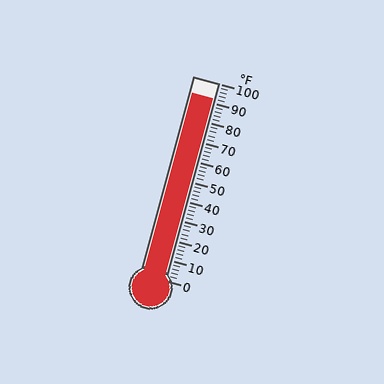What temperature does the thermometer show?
The thermometer shows approximately 92°F.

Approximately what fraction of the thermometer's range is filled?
The thermometer is filled to approximately 90% of its range.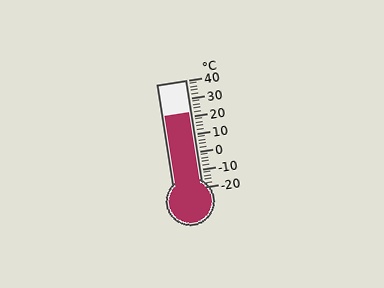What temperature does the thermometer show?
The thermometer shows approximately 22°C.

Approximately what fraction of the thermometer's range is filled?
The thermometer is filled to approximately 70% of its range.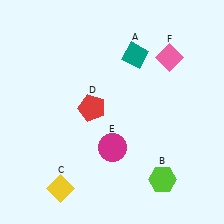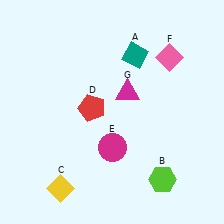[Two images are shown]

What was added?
A magenta triangle (G) was added in Image 2.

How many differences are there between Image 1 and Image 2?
There is 1 difference between the two images.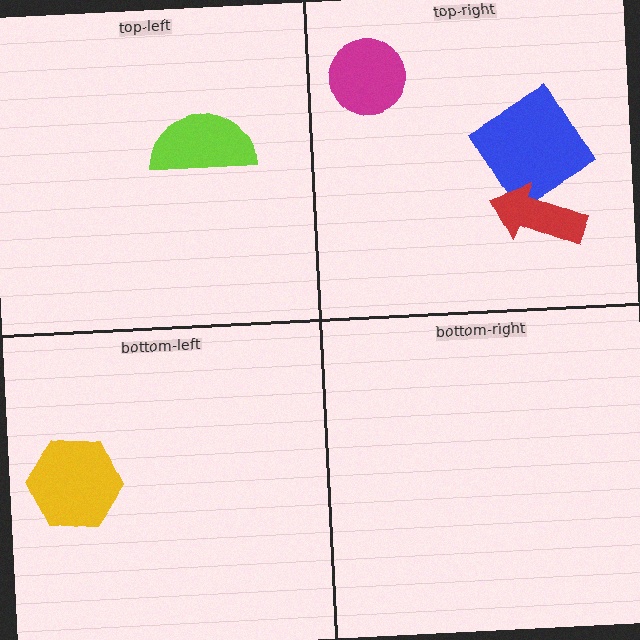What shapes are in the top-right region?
The blue diamond, the red arrow, the magenta circle.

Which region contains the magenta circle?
The top-right region.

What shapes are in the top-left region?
The lime semicircle.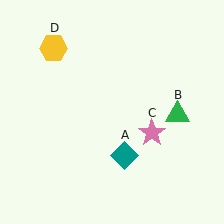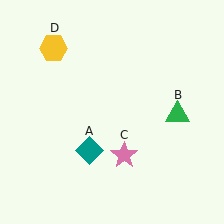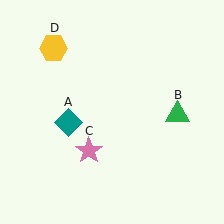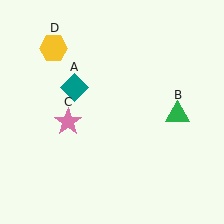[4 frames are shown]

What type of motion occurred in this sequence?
The teal diamond (object A), pink star (object C) rotated clockwise around the center of the scene.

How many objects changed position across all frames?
2 objects changed position: teal diamond (object A), pink star (object C).